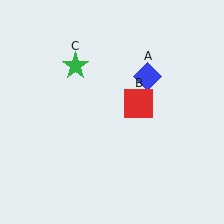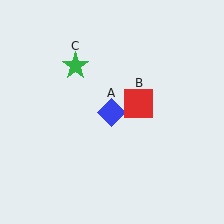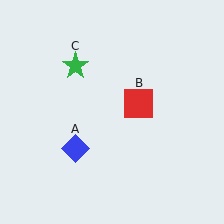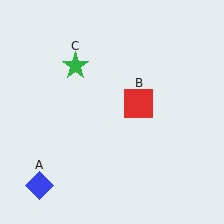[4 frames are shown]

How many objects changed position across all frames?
1 object changed position: blue diamond (object A).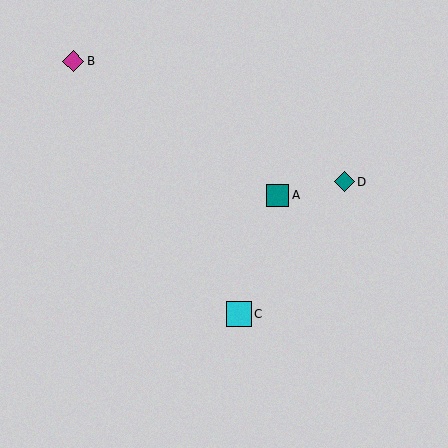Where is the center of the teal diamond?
The center of the teal diamond is at (344, 182).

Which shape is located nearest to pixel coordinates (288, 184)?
The teal square (labeled A) at (278, 195) is nearest to that location.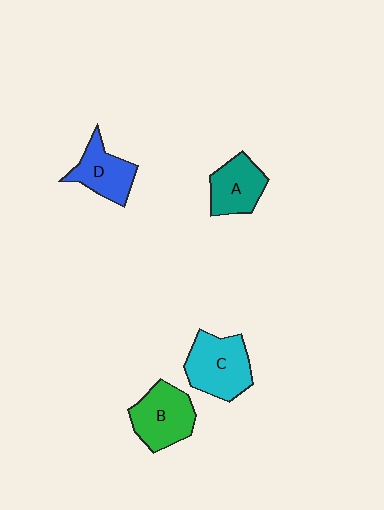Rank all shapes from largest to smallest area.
From largest to smallest: C (cyan), B (green), A (teal), D (blue).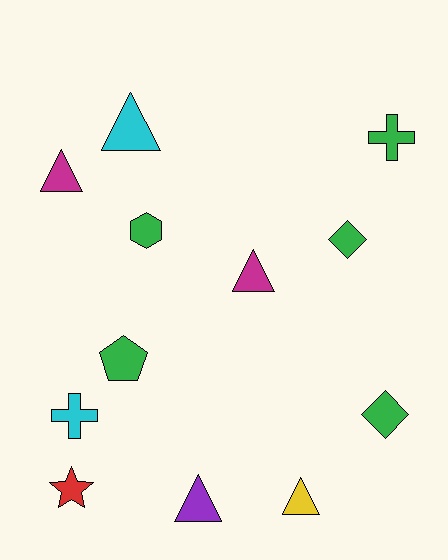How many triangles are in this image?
There are 5 triangles.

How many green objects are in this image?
There are 5 green objects.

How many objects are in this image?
There are 12 objects.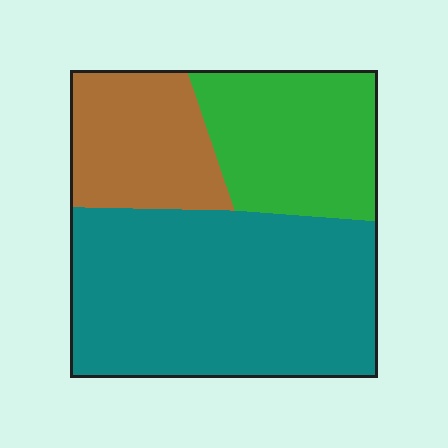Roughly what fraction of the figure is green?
Green takes up about one quarter (1/4) of the figure.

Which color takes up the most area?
Teal, at roughly 55%.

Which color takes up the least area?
Brown, at roughly 20%.